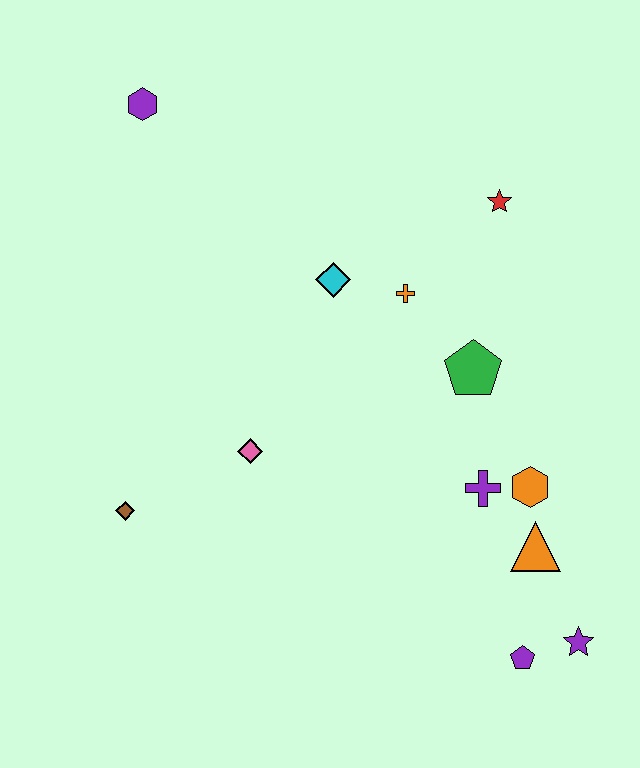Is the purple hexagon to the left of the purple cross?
Yes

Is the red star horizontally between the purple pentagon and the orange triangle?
No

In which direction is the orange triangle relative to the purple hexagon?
The orange triangle is below the purple hexagon.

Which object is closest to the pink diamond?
The brown diamond is closest to the pink diamond.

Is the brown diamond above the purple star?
Yes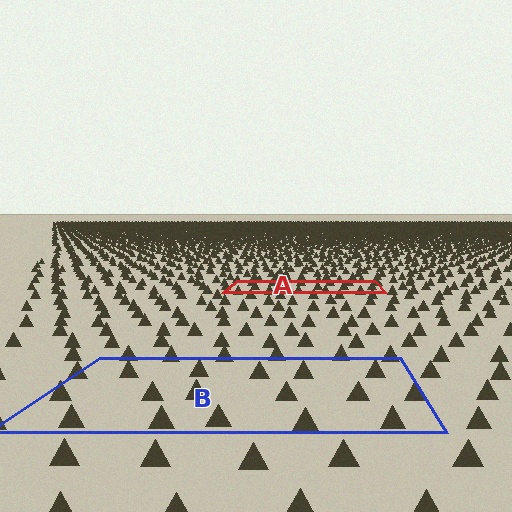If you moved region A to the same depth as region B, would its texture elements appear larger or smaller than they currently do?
They would appear larger. At a closer depth, the same texture elements are projected at a bigger on-screen size.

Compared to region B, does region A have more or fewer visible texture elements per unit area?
Region A has more texture elements per unit area — they are packed more densely because it is farther away.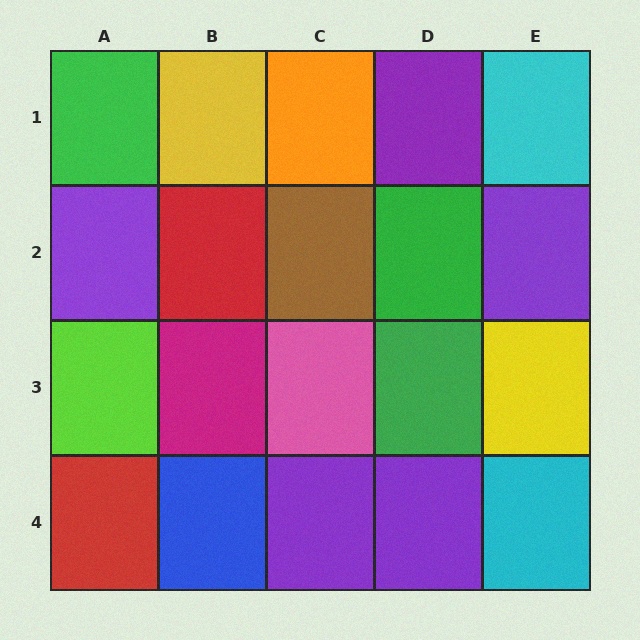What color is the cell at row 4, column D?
Purple.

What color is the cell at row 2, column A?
Purple.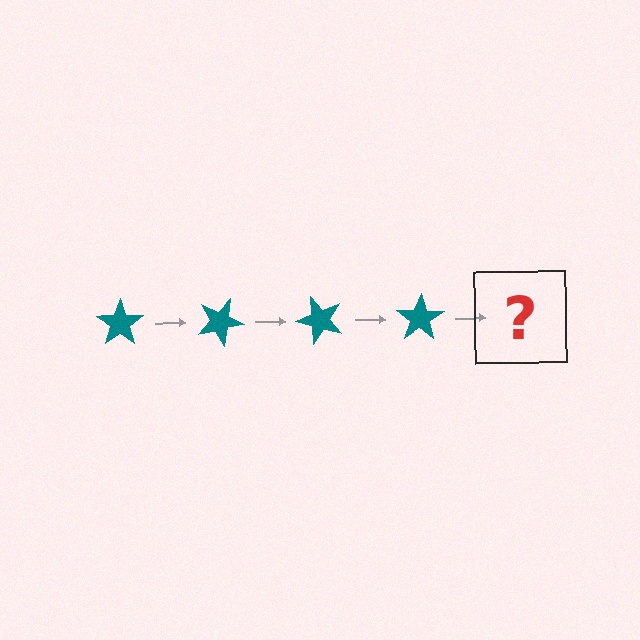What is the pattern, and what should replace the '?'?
The pattern is that the star rotates 25 degrees each step. The '?' should be a teal star rotated 100 degrees.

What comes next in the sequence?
The next element should be a teal star rotated 100 degrees.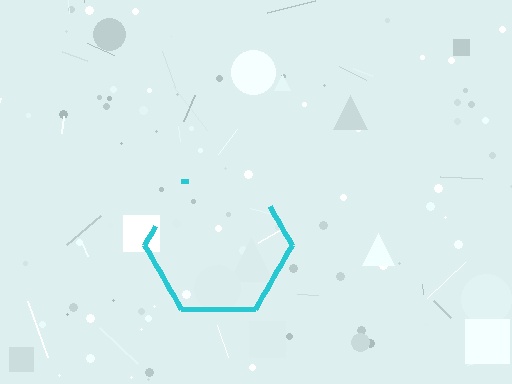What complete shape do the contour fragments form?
The contour fragments form a hexagon.